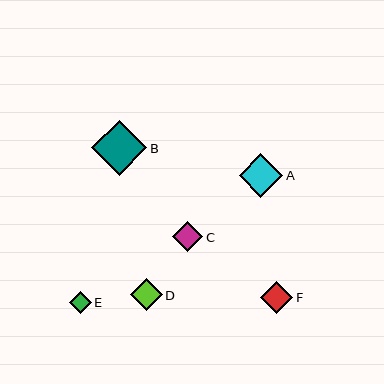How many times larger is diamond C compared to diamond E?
Diamond C is approximately 1.4 times the size of diamond E.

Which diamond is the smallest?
Diamond E is the smallest with a size of approximately 21 pixels.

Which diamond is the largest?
Diamond B is the largest with a size of approximately 55 pixels.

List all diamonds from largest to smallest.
From largest to smallest: B, A, F, D, C, E.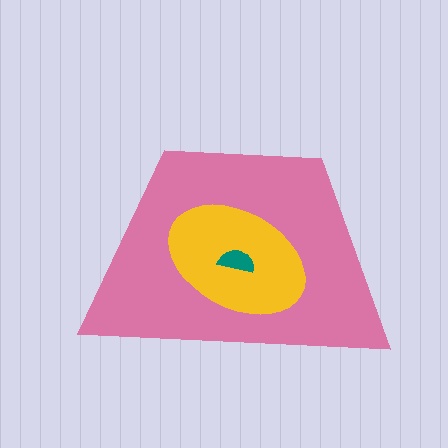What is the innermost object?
The teal semicircle.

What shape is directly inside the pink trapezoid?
The yellow ellipse.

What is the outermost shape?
The pink trapezoid.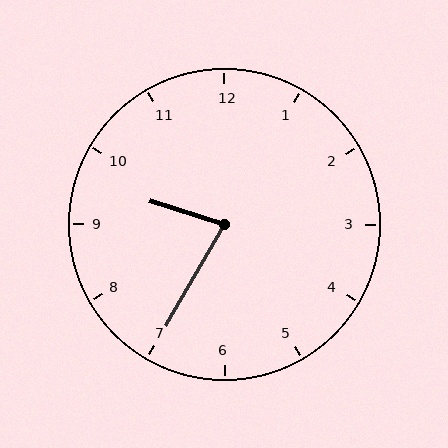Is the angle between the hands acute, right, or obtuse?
It is acute.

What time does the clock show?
9:35.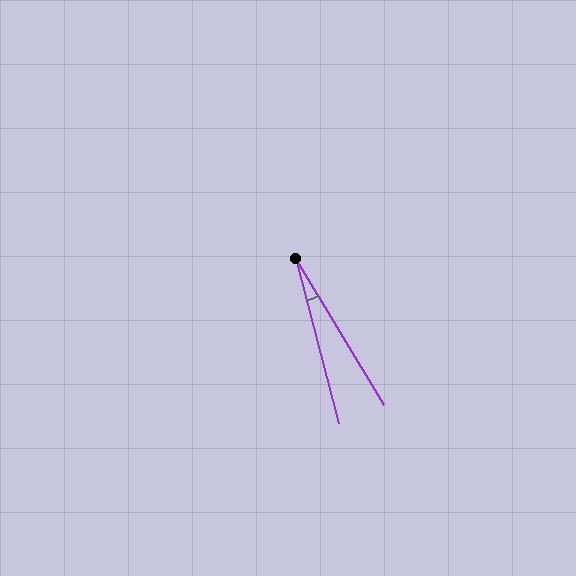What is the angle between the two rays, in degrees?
Approximately 16 degrees.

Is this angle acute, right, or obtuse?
It is acute.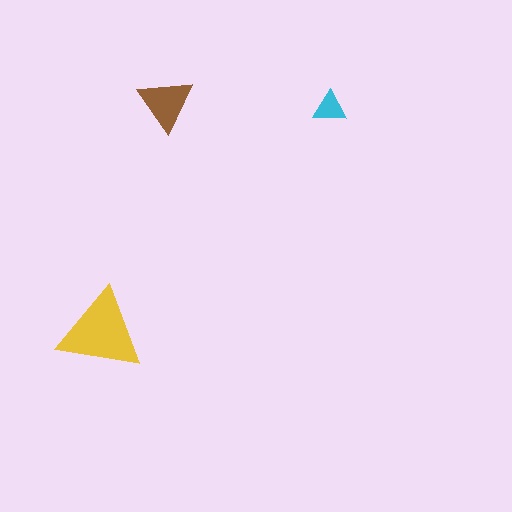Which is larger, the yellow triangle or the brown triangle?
The yellow one.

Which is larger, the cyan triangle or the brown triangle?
The brown one.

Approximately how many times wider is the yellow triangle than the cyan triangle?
About 2.5 times wider.